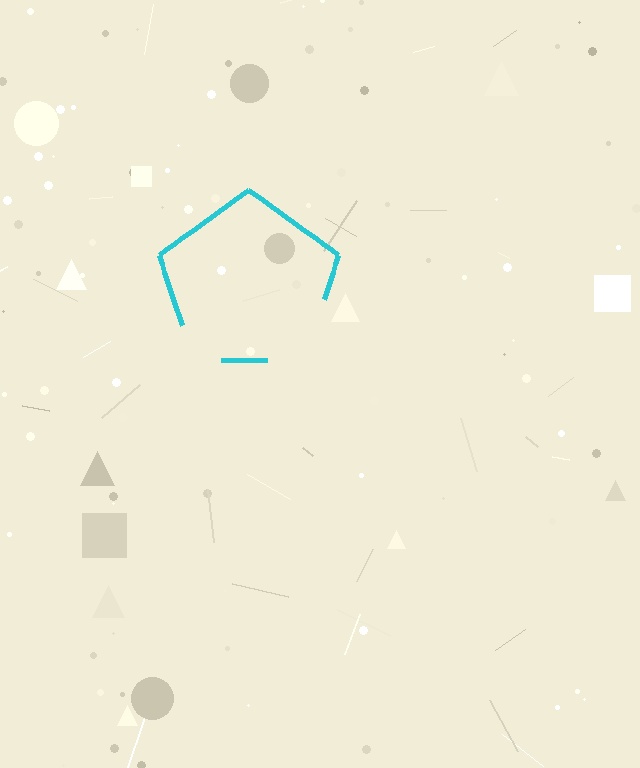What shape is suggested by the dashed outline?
The dashed outline suggests a pentagon.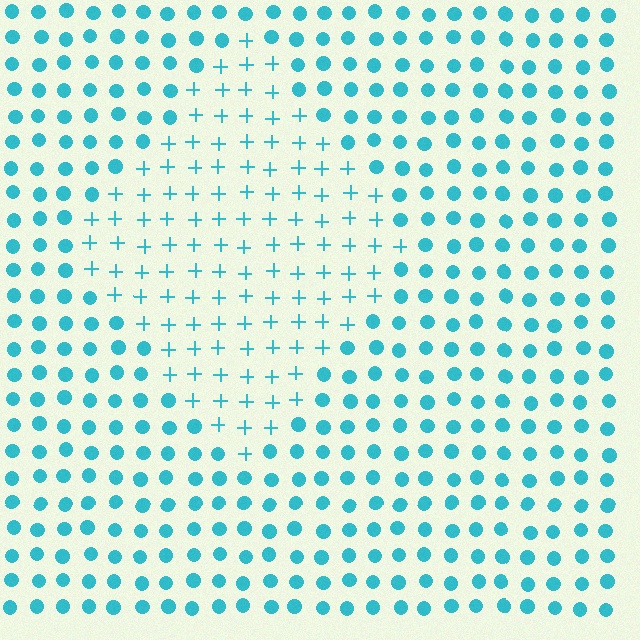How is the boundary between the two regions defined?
The boundary is defined by a change in element shape: plus signs inside vs. circles outside. All elements share the same color and spacing.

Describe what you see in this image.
The image is filled with small cyan elements arranged in a uniform grid. A diamond-shaped region contains plus signs, while the surrounding area contains circles. The boundary is defined purely by the change in element shape.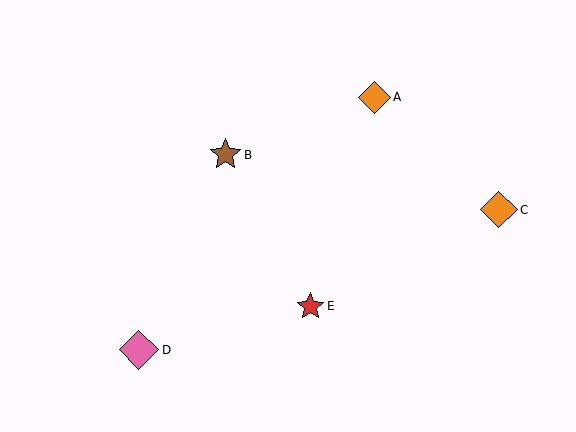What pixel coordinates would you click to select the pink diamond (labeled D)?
Click at (139, 350) to select the pink diamond D.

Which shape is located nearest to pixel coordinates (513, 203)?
The orange diamond (labeled C) at (499, 210) is nearest to that location.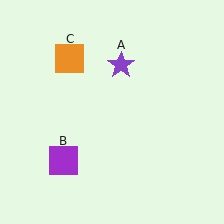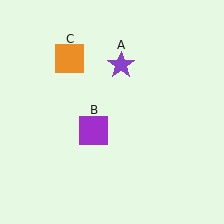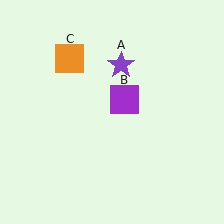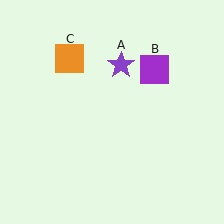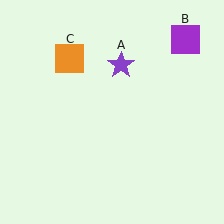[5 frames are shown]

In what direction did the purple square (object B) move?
The purple square (object B) moved up and to the right.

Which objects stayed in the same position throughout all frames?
Purple star (object A) and orange square (object C) remained stationary.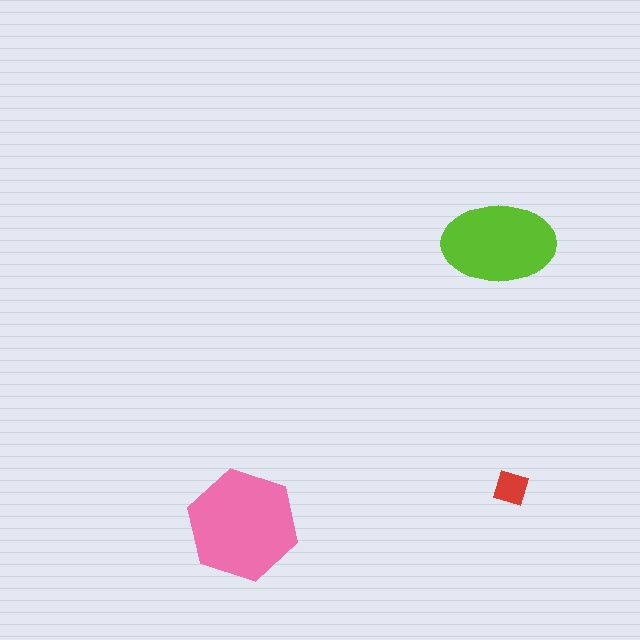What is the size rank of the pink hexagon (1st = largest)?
1st.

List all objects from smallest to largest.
The red diamond, the lime ellipse, the pink hexagon.